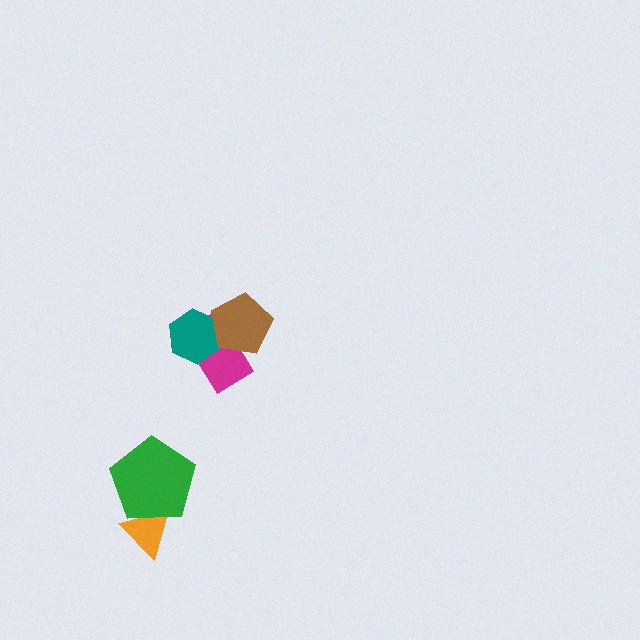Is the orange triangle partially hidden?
Yes, it is partially covered by another shape.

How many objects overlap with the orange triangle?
1 object overlaps with the orange triangle.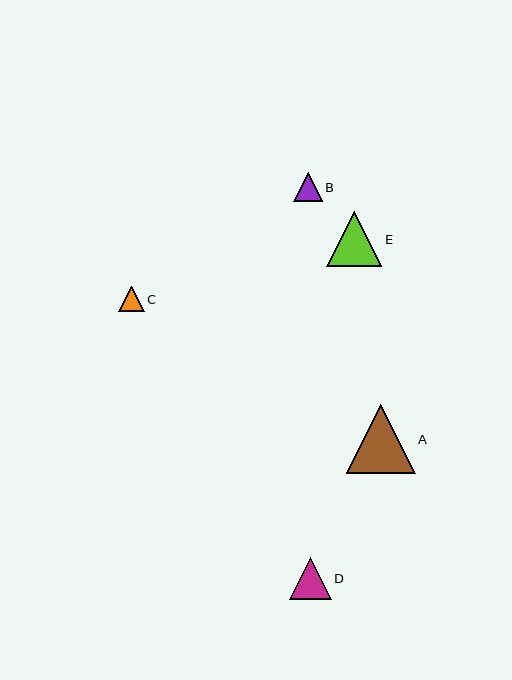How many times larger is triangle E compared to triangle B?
Triangle E is approximately 1.9 times the size of triangle B.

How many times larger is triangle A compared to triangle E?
Triangle A is approximately 1.3 times the size of triangle E.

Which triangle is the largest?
Triangle A is the largest with a size of approximately 69 pixels.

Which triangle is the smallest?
Triangle C is the smallest with a size of approximately 26 pixels.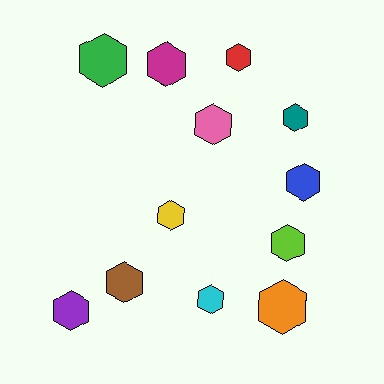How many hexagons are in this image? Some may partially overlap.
There are 12 hexagons.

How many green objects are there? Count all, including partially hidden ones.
There is 1 green object.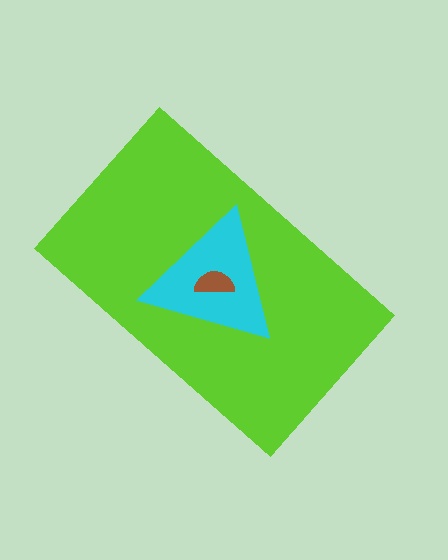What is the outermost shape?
The lime rectangle.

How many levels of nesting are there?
3.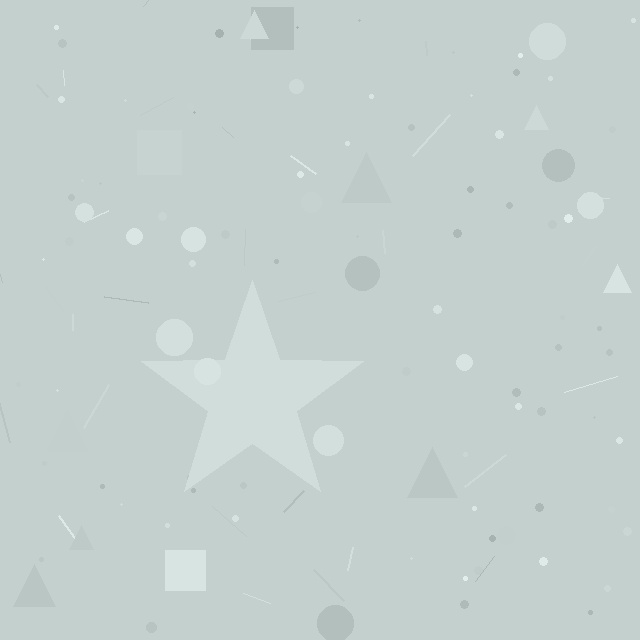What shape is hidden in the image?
A star is hidden in the image.